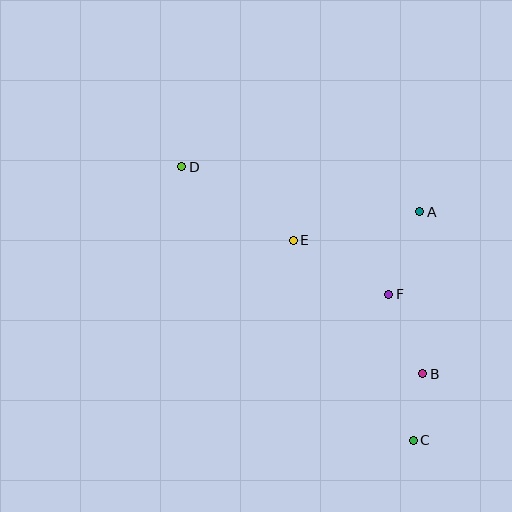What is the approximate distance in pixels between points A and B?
The distance between A and B is approximately 162 pixels.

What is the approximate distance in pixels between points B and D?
The distance between B and D is approximately 318 pixels.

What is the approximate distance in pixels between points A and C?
The distance between A and C is approximately 229 pixels.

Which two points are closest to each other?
Points B and C are closest to each other.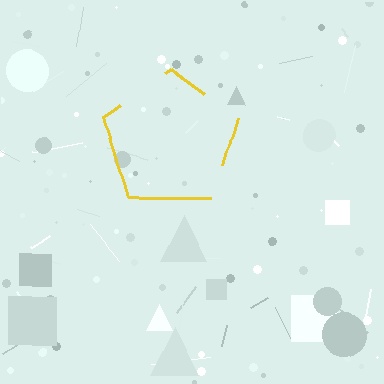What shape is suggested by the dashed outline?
The dashed outline suggests a pentagon.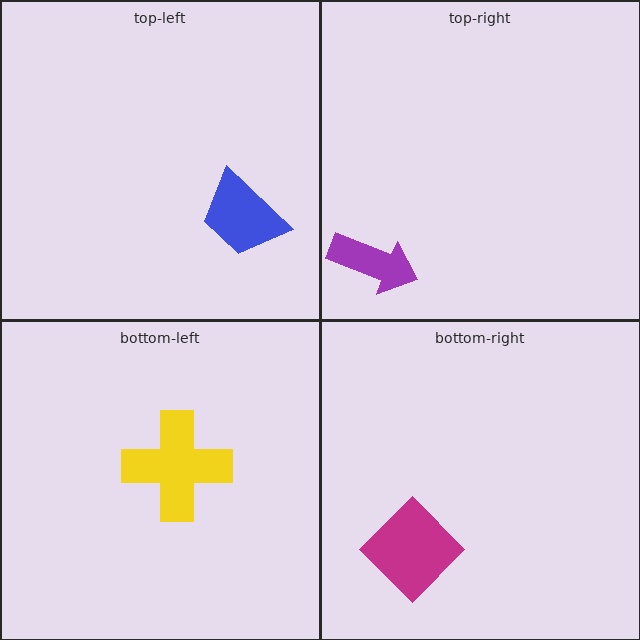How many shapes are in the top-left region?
1.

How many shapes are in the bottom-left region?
1.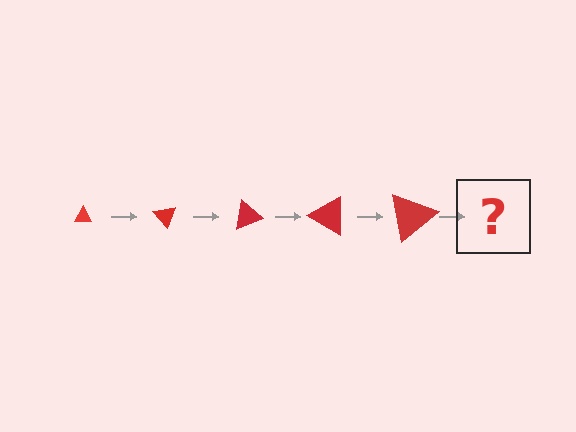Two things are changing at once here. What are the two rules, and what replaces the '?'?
The two rules are that the triangle grows larger each step and it rotates 50 degrees each step. The '?' should be a triangle, larger than the previous one and rotated 250 degrees from the start.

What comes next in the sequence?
The next element should be a triangle, larger than the previous one and rotated 250 degrees from the start.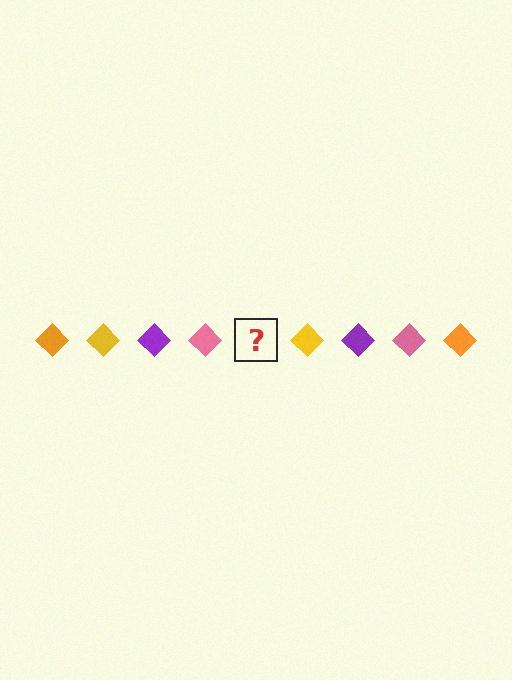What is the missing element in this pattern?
The missing element is an orange diamond.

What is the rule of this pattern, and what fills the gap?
The rule is that the pattern cycles through orange, yellow, purple, pink diamonds. The gap should be filled with an orange diamond.